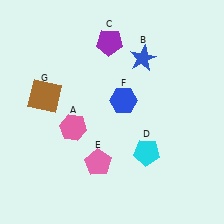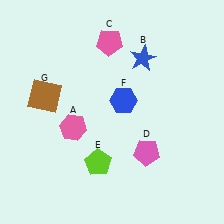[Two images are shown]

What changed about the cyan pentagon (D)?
In Image 1, D is cyan. In Image 2, it changed to pink.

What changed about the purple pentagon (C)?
In Image 1, C is purple. In Image 2, it changed to pink.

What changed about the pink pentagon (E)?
In Image 1, E is pink. In Image 2, it changed to lime.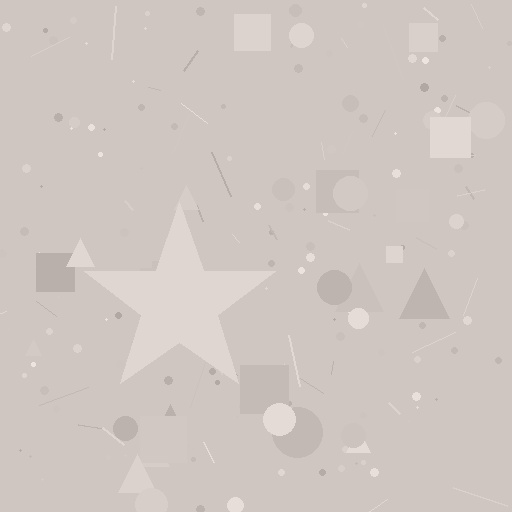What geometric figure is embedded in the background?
A star is embedded in the background.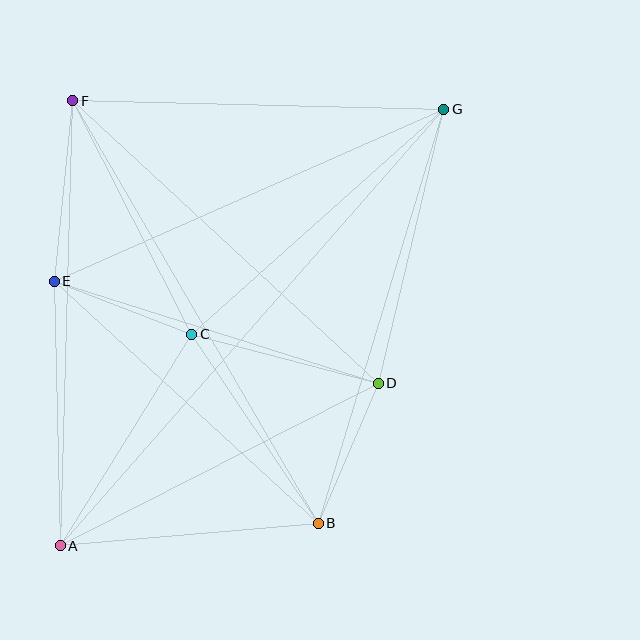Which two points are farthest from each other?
Points A and G are farthest from each other.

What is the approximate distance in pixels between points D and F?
The distance between D and F is approximately 417 pixels.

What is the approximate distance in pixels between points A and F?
The distance between A and F is approximately 446 pixels.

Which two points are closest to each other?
Points C and E are closest to each other.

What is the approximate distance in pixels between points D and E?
The distance between D and E is approximately 340 pixels.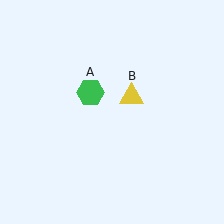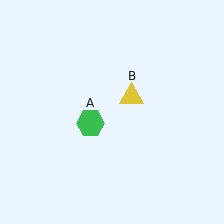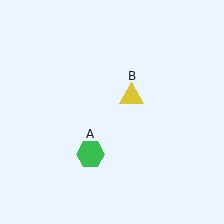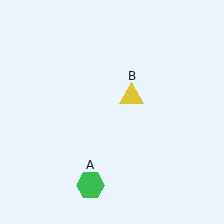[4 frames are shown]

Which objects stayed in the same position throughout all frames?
Yellow triangle (object B) remained stationary.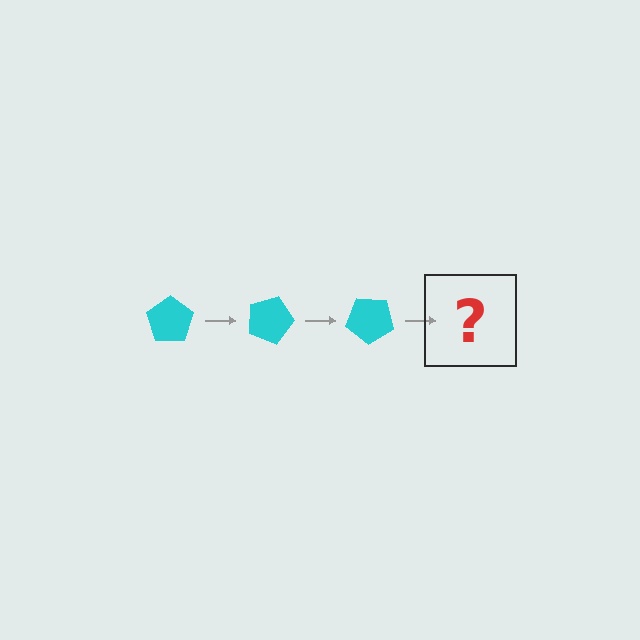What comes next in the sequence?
The next element should be a cyan pentagon rotated 60 degrees.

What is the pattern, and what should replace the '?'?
The pattern is that the pentagon rotates 20 degrees each step. The '?' should be a cyan pentagon rotated 60 degrees.